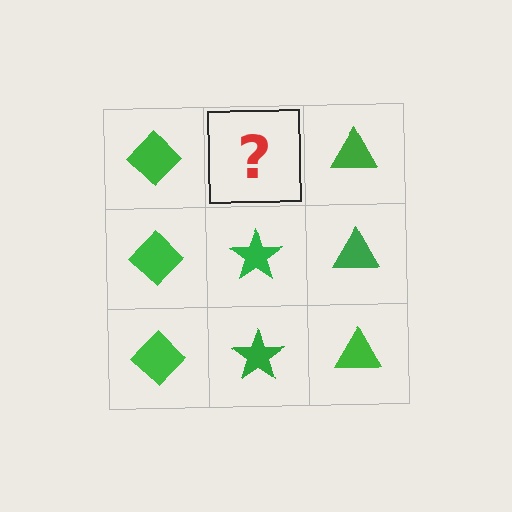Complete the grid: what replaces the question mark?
The question mark should be replaced with a green star.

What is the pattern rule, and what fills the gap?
The rule is that each column has a consistent shape. The gap should be filled with a green star.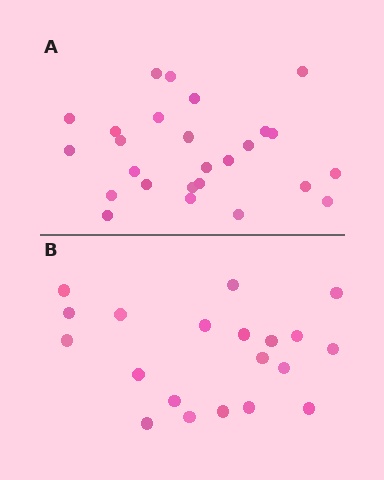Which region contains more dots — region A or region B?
Region A (the top region) has more dots.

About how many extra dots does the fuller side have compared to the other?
Region A has about 6 more dots than region B.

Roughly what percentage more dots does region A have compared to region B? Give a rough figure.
About 30% more.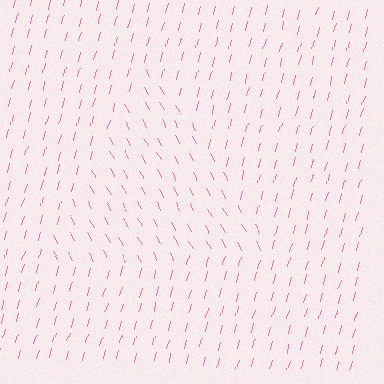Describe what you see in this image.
The image is filled with small pink line segments. A triangle region in the image has lines oriented differently from the surrounding lines, creating a visible texture boundary.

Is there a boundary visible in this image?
Yes, there is a texture boundary formed by a change in line orientation.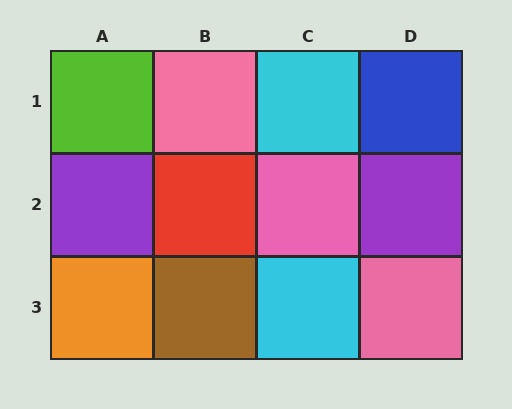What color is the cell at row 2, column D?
Purple.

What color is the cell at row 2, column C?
Pink.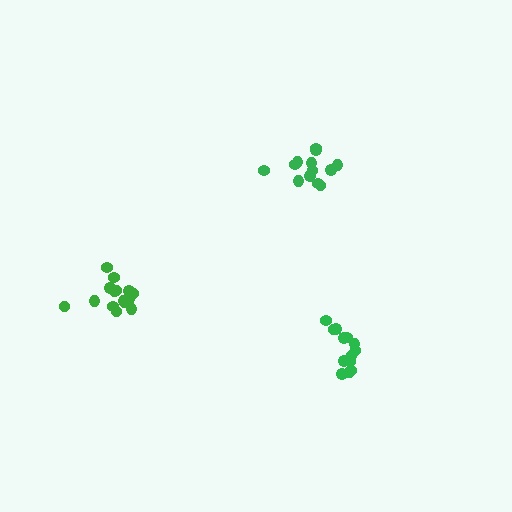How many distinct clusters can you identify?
There are 3 distinct clusters.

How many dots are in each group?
Group 1: 15 dots, Group 2: 13 dots, Group 3: 13 dots (41 total).